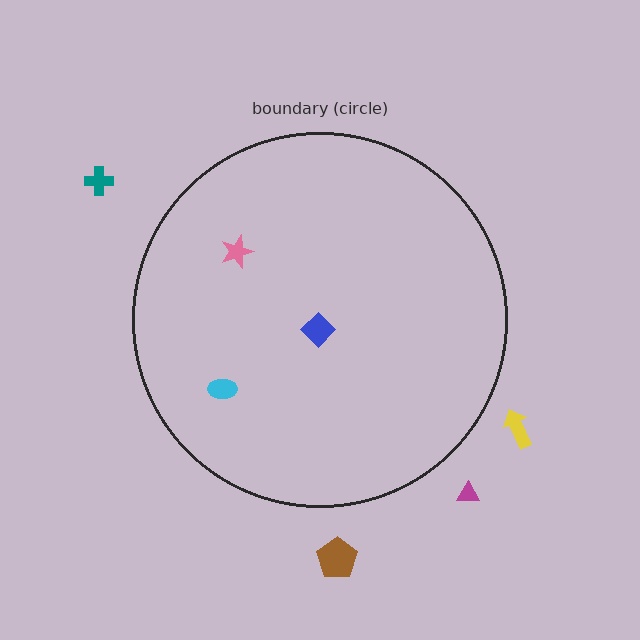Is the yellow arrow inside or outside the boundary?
Outside.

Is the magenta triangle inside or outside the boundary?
Outside.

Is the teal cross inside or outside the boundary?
Outside.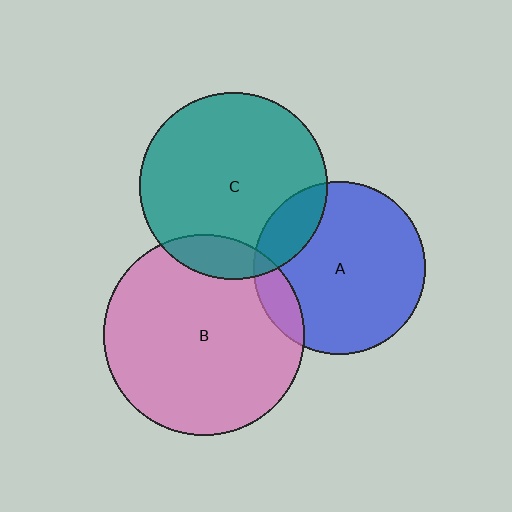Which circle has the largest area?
Circle B (pink).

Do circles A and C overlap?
Yes.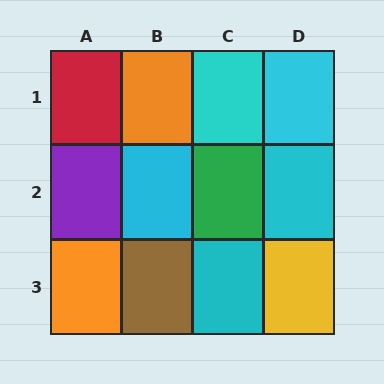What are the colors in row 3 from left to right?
Orange, brown, cyan, yellow.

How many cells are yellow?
1 cell is yellow.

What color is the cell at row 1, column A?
Red.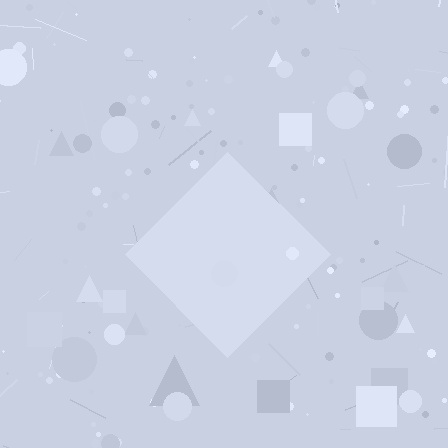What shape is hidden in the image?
A diamond is hidden in the image.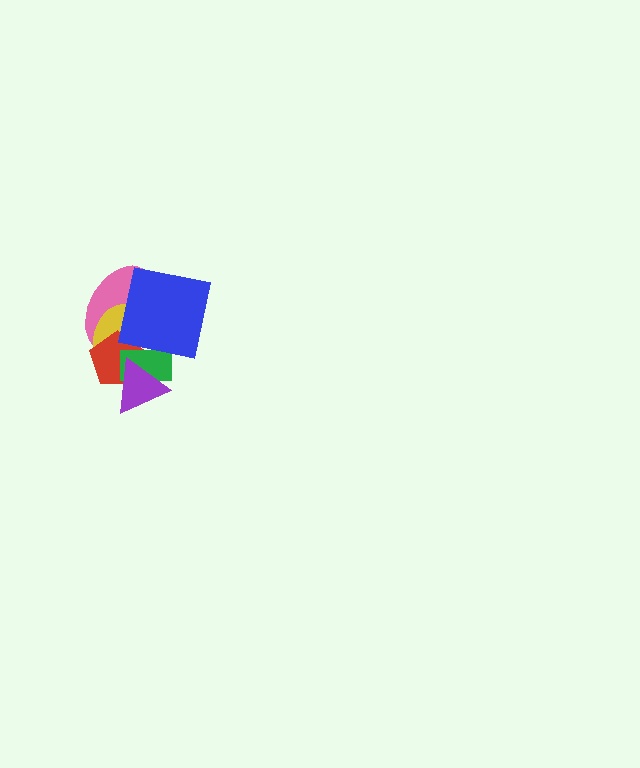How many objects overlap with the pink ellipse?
4 objects overlap with the pink ellipse.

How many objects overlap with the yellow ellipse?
5 objects overlap with the yellow ellipse.